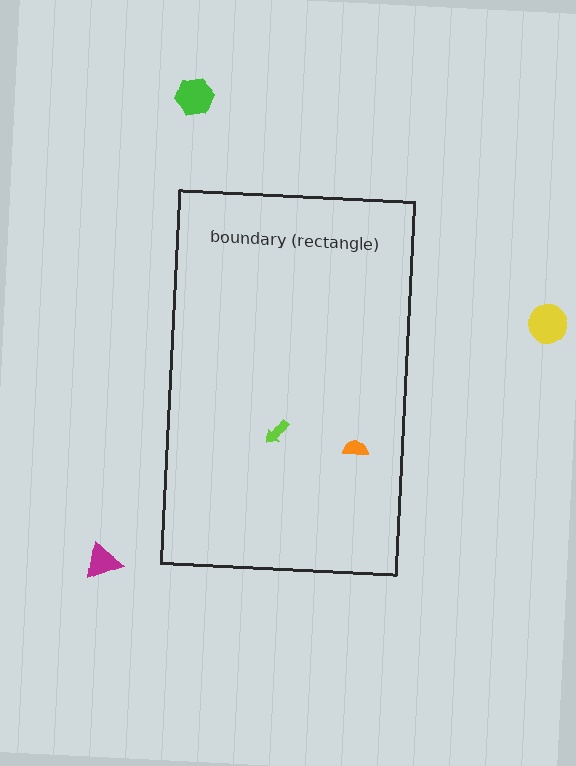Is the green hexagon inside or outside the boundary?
Outside.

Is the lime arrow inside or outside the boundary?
Inside.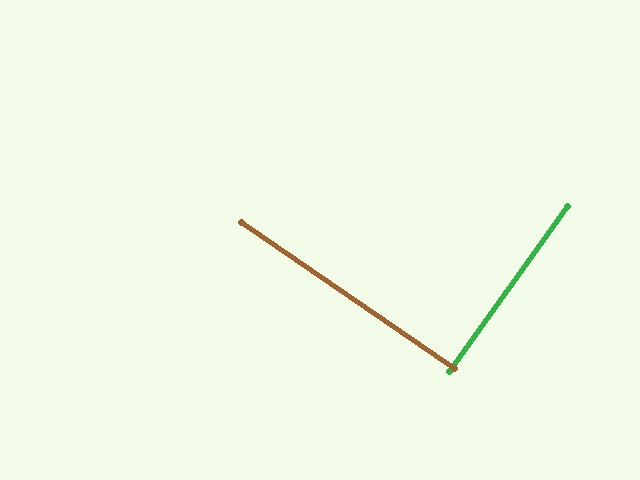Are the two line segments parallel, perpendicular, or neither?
Perpendicular — they meet at approximately 89°.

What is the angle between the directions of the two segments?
Approximately 89 degrees.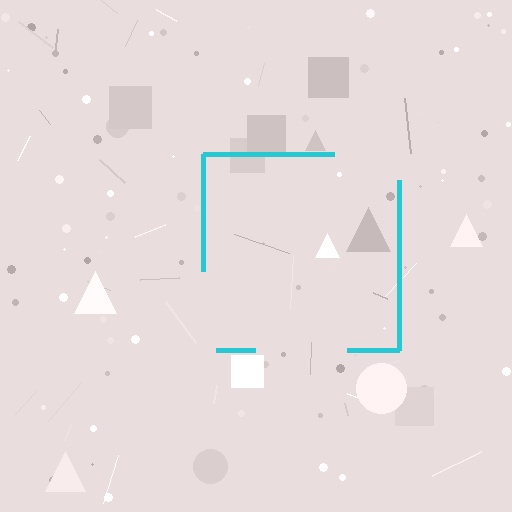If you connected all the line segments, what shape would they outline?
They would outline a square.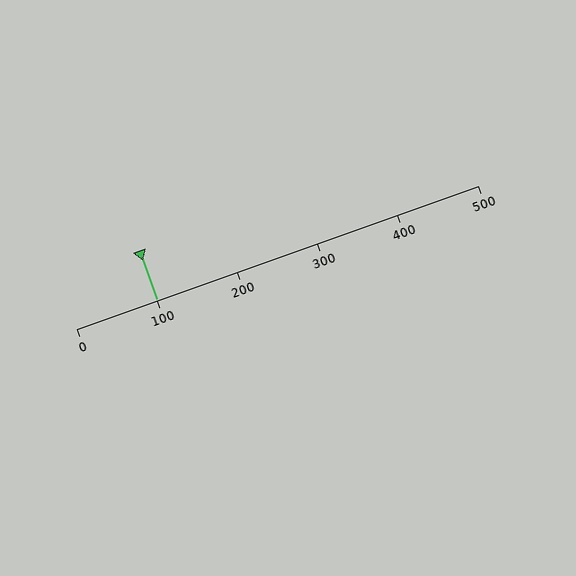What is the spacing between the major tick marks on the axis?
The major ticks are spaced 100 apart.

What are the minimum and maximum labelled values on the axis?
The axis runs from 0 to 500.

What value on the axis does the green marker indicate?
The marker indicates approximately 100.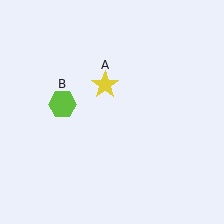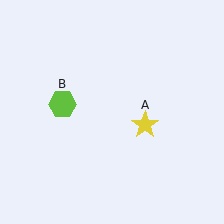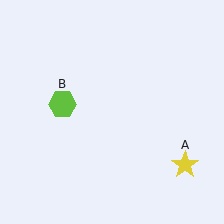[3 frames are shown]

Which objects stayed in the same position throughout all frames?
Lime hexagon (object B) remained stationary.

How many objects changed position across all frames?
1 object changed position: yellow star (object A).